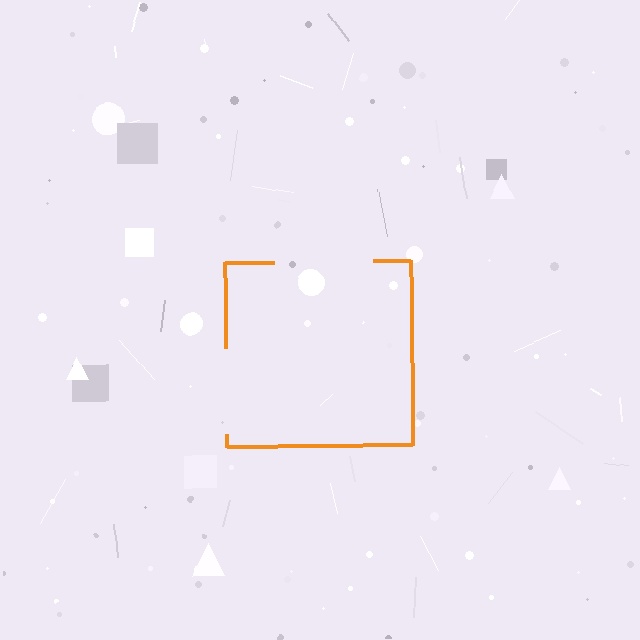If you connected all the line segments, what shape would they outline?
They would outline a square.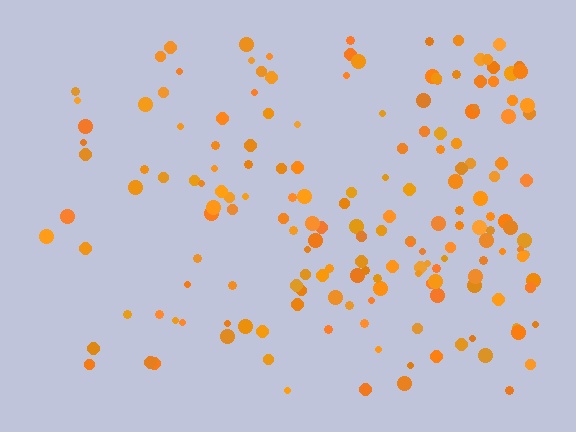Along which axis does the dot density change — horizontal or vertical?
Horizontal.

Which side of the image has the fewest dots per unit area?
The left.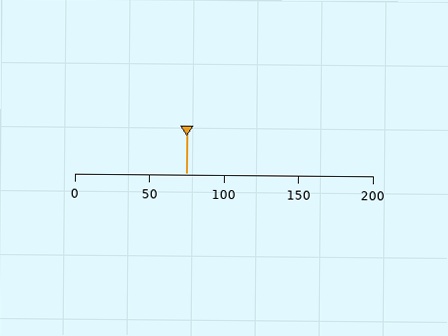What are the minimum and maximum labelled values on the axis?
The axis runs from 0 to 200.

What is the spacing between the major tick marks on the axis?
The major ticks are spaced 50 apart.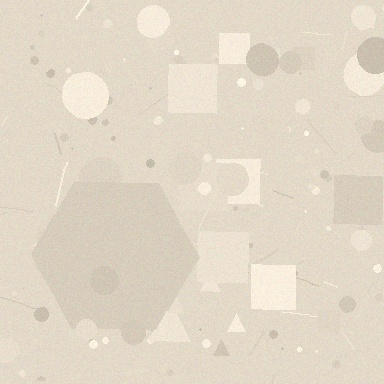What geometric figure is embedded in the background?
A hexagon is embedded in the background.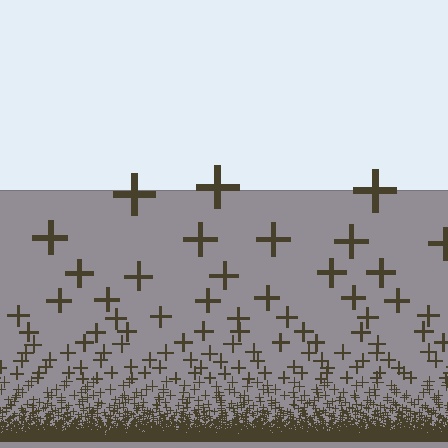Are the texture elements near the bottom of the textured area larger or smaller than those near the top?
Smaller. The gradient is inverted — elements near the bottom are smaller and denser.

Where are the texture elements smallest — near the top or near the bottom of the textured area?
Near the bottom.